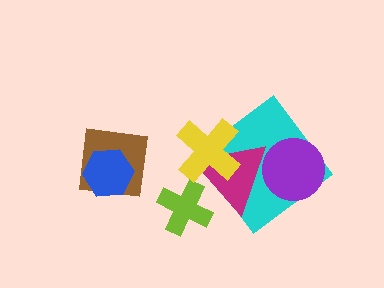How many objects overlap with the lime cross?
1 object overlaps with the lime cross.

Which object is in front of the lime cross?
The magenta triangle is in front of the lime cross.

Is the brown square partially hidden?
Yes, it is partially covered by another shape.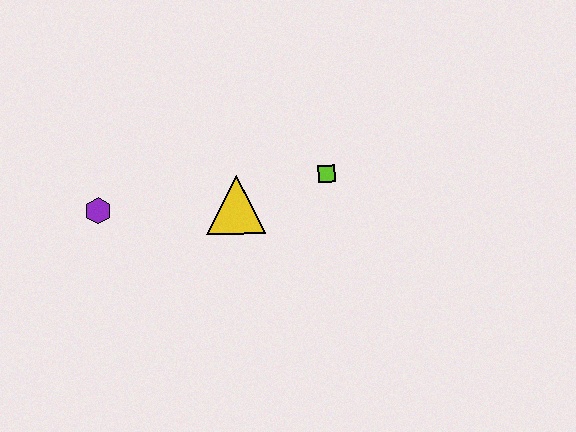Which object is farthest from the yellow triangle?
The purple hexagon is farthest from the yellow triangle.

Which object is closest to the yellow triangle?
The lime square is closest to the yellow triangle.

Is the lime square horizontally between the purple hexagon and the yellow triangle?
No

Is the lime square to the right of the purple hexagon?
Yes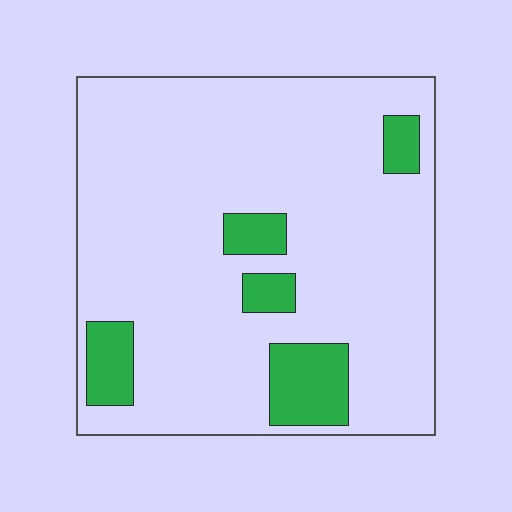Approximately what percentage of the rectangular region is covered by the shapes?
Approximately 15%.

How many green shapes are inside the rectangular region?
5.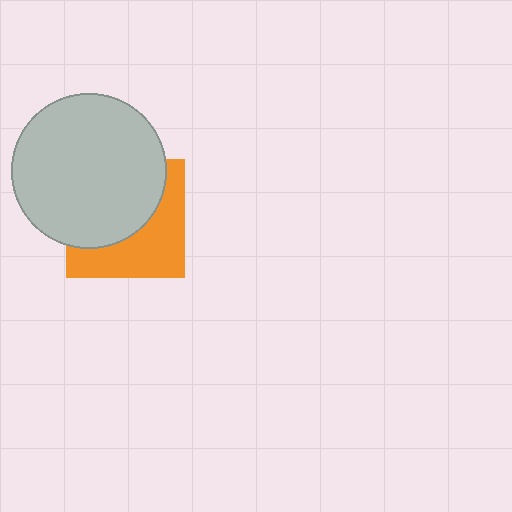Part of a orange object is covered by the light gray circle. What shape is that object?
It is a square.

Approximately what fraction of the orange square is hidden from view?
Roughly 55% of the orange square is hidden behind the light gray circle.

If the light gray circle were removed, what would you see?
You would see the complete orange square.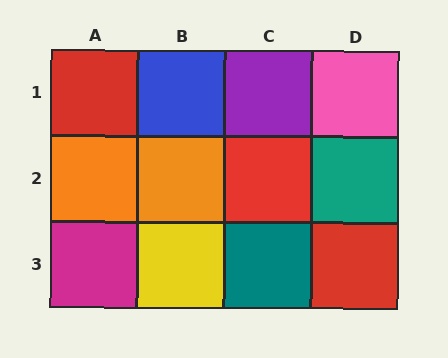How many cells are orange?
2 cells are orange.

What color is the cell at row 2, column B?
Orange.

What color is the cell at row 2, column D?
Teal.